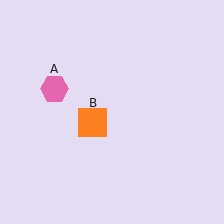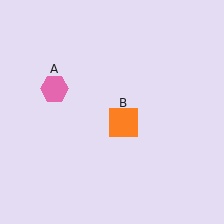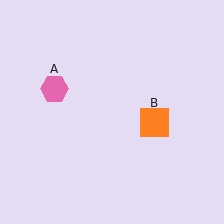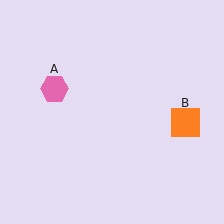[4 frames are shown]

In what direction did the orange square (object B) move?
The orange square (object B) moved right.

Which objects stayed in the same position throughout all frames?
Pink hexagon (object A) remained stationary.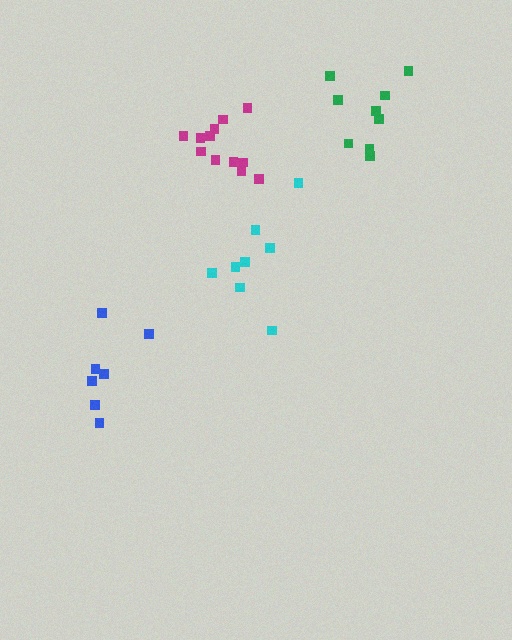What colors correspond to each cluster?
The clusters are colored: cyan, magenta, green, blue.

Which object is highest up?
The green cluster is topmost.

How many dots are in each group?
Group 1: 8 dots, Group 2: 12 dots, Group 3: 9 dots, Group 4: 7 dots (36 total).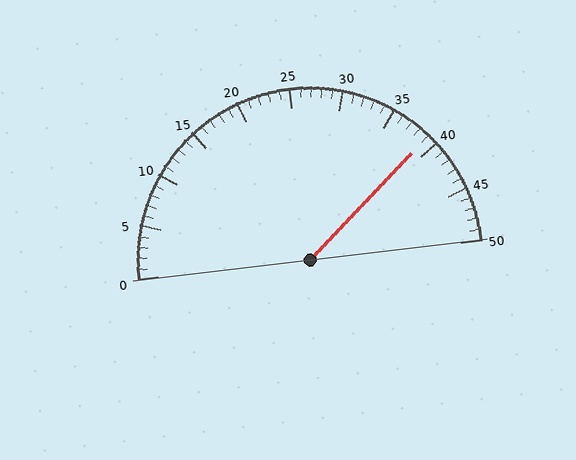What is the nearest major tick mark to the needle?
The nearest major tick mark is 40.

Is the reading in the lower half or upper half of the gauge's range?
The reading is in the upper half of the range (0 to 50).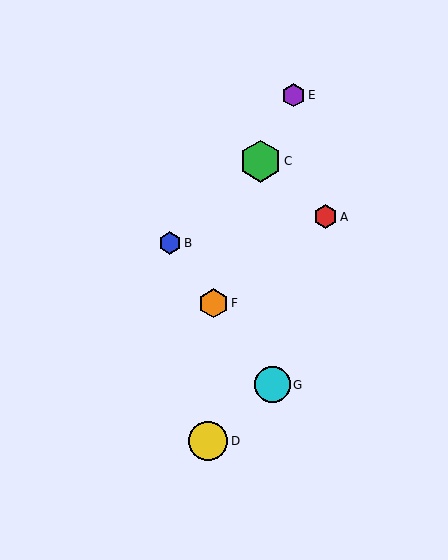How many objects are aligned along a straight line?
3 objects (B, F, G) are aligned along a straight line.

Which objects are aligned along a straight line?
Objects B, F, G are aligned along a straight line.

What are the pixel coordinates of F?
Object F is at (213, 303).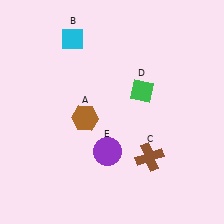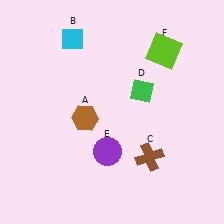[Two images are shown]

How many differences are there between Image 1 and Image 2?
There is 1 difference between the two images.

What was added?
A lime square (F) was added in Image 2.